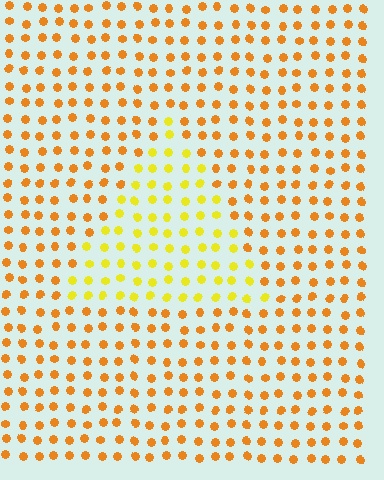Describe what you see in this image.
The image is filled with small orange elements in a uniform arrangement. A triangle-shaped region is visible where the elements are tinted to a slightly different hue, forming a subtle color boundary.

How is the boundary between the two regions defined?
The boundary is defined purely by a slight shift in hue (about 30 degrees). Spacing, size, and orientation are identical on both sides.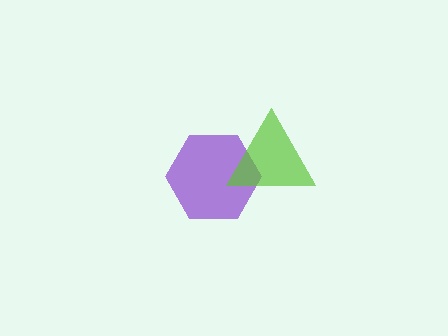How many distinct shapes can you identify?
There are 2 distinct shapes: a purple hexagon, a lime triangle.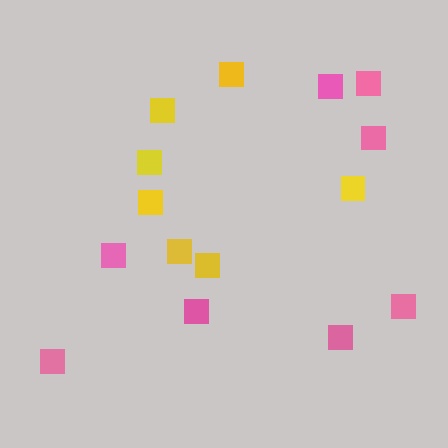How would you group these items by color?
There are 2 groups: one group of yellow squares (7) and one group of pink squares (8).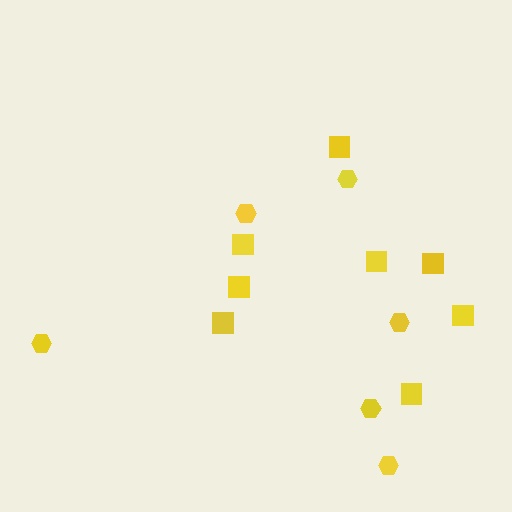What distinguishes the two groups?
There are 2 groups: one group of squares (8) and one group of hexagons (6).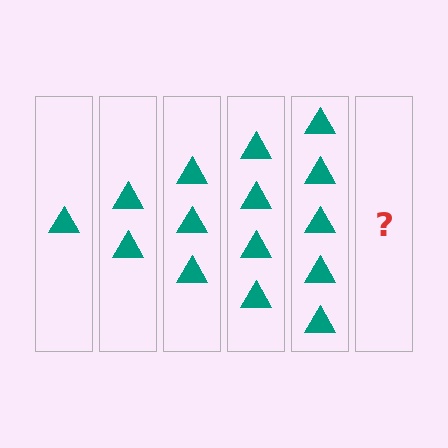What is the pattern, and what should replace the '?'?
The pattern is that each step adds one more triangle. The '?' should be 6 triangles.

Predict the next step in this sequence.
The next step is 6 triangles.